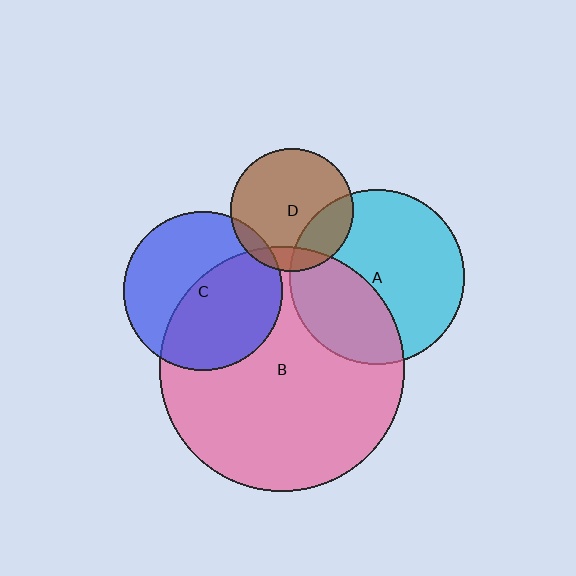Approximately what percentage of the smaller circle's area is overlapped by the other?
Approximately 35%.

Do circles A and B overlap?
Yes.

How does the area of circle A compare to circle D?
Approximately 2.0 times.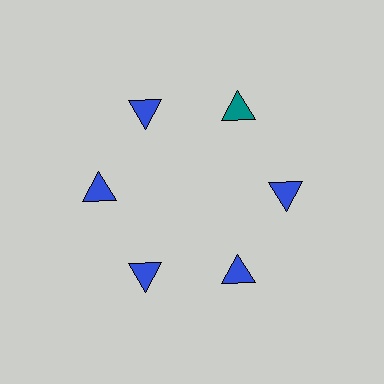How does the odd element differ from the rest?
It has a different color: teal instead of blue.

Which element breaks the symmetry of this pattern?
The teal triangle at roughly the 1 o'clock position breaks the symmetry. All other shapes are blue triangles.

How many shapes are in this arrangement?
There are 6 shapes arranged in a ring pattern.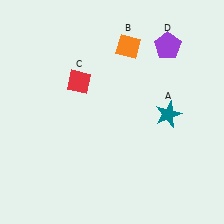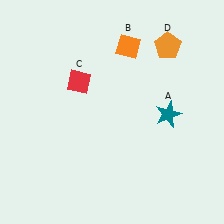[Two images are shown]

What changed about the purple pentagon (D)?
In Image 1, D is purple. In Image 2, it changed to orange.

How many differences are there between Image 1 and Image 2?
There is 1 difference between the two images.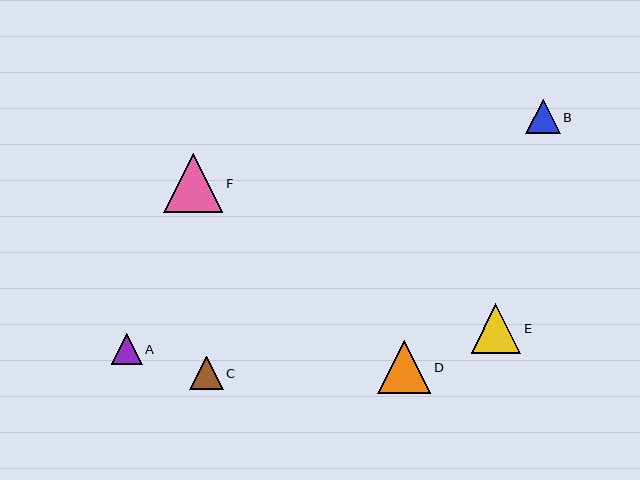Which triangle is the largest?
Triangle F is the largest with a size of approximately 59 pixels.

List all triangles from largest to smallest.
From largest to smallest: F, D, E, B, C, A.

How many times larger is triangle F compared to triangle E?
Triangle F is approximately 1.2 times the size of triangle E.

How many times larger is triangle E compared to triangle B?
Triangle E is approximately 1.4 times the size of triangle B.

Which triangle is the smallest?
Triangle A is the smallest with a size of approximately 31 pixels.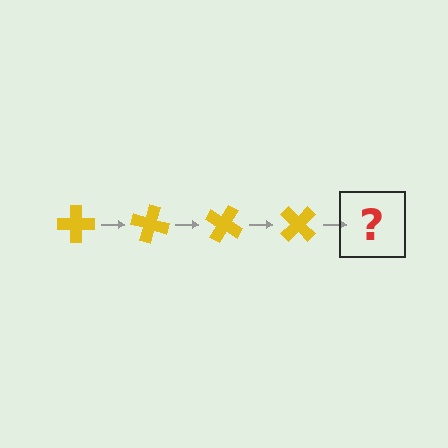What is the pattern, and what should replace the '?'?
The pattern is that the cross rotates 15 degrees each step. The '?' should be a yellow cross rotated 60 degrees.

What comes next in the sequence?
The next element should be a yellow cross rotated 60 degrees.